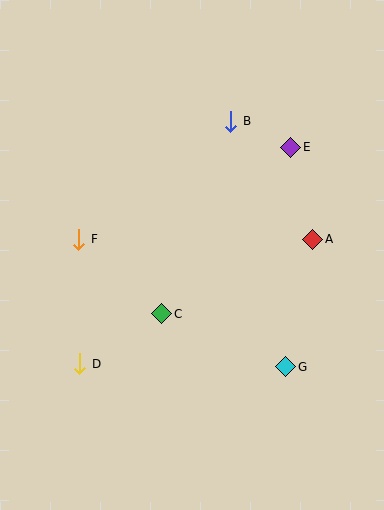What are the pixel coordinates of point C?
Point C is at (162, 314).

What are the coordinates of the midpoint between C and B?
The midpoint between C and B is at (196, 217).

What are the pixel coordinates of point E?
Point E is at (291, 147).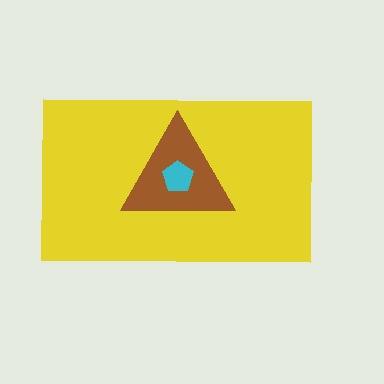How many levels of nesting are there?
3.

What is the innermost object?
The cyan pentagon.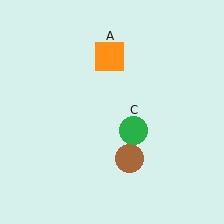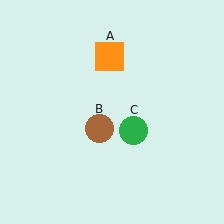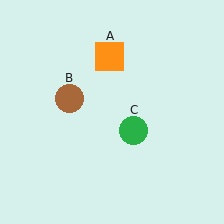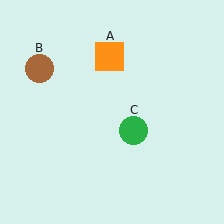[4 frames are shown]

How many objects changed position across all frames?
1 object changed position: brown circle (object B).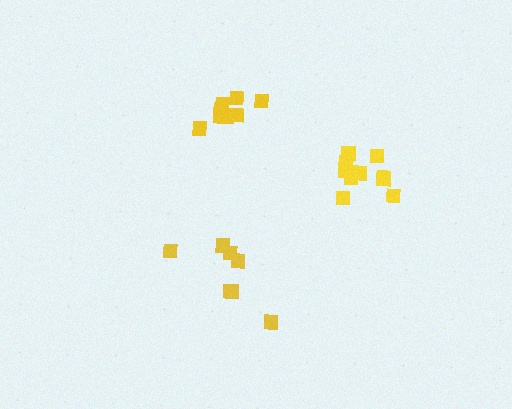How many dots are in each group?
Group 1: 10 dots, Group 2: 7 dots, Group 3: 10 dots (27 total).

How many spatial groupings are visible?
There are 3 spatial groupings.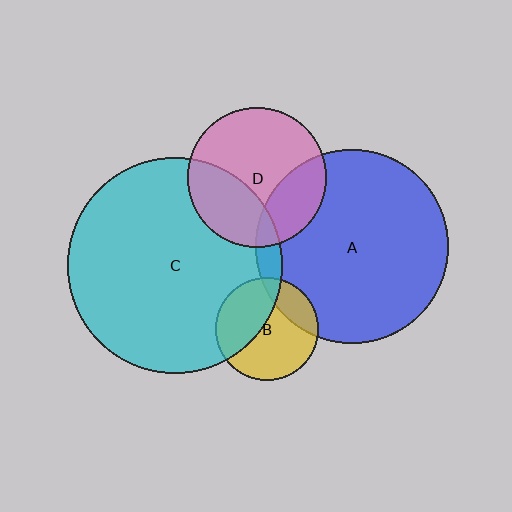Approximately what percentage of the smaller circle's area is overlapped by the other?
Approximately 35%.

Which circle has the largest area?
Circle C (cyan).